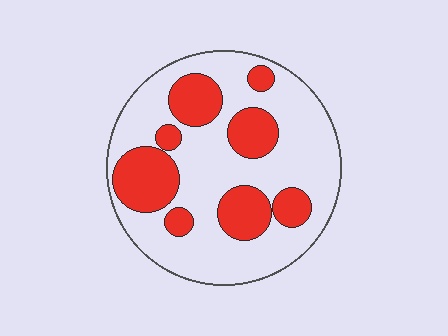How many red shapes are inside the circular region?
8.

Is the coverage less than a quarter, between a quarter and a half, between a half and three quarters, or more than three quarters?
Between a quarter and a half.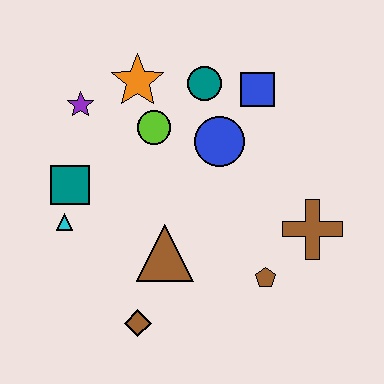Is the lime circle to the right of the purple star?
Yes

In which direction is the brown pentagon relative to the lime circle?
The brown pentagon is below the lime circle.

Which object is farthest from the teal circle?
The brown diamond is farthest from the teal circle.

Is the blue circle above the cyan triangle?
Yes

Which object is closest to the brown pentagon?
The brown cross is closest to the brown pentagon.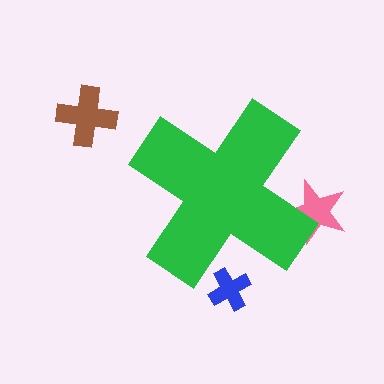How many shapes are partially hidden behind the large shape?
2 shapes are partially hidden.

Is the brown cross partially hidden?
No, the brown cross is fully visible.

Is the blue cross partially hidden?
Yes, the blue cross is partially hidden behind the green cross.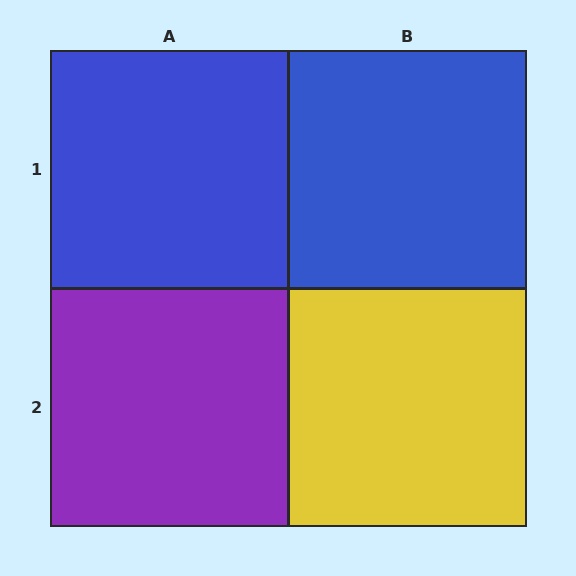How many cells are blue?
2 cells are blue.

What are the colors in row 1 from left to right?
Blue, blue.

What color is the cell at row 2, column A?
Purple.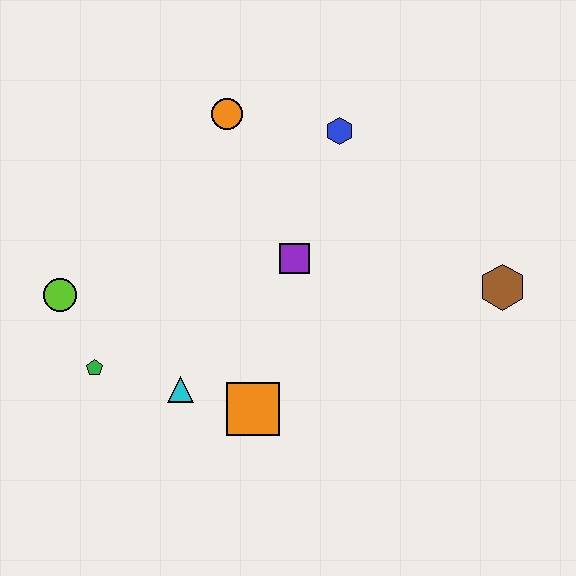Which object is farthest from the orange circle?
The brown hexagon is farthest from the orange circle.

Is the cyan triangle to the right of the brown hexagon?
No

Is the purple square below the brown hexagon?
No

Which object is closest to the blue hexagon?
The orange circle is closest to the blue hexagon.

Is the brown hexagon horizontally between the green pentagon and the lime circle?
No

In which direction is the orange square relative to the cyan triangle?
The orange square is to the right of the cyan triangle.